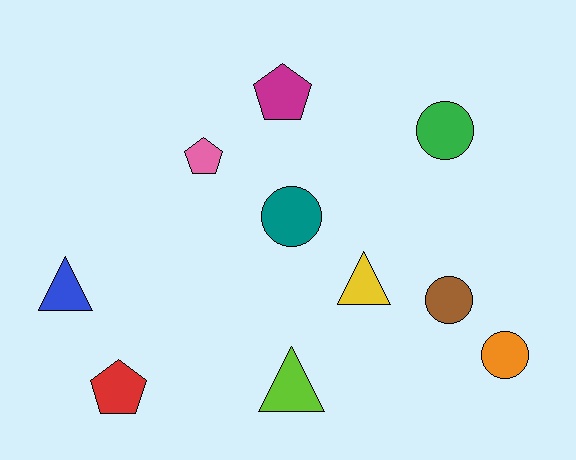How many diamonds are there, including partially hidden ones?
There are no diamonds.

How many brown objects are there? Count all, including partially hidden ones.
There is 1 brown object.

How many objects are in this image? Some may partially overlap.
There are 10 objects.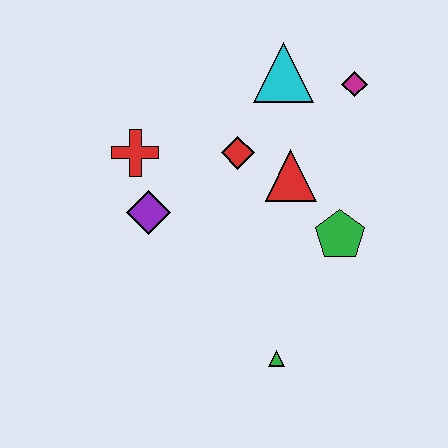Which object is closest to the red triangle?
The red diamond is closest to the red triangle.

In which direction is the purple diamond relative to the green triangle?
The purple diamond is above the green triangle.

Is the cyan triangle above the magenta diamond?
Yes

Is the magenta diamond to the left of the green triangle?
No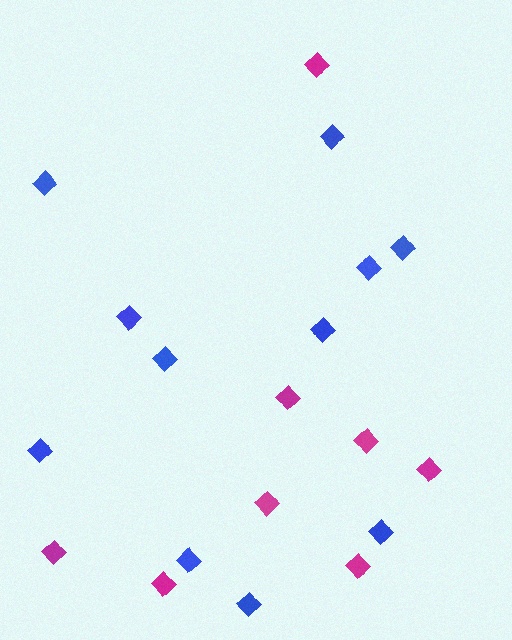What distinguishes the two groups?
There are 2 groups: one group of magenta diamonds (8) and one group of blue diamonds (11).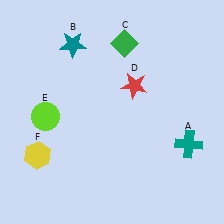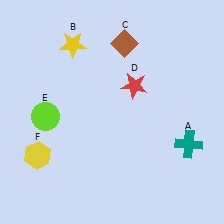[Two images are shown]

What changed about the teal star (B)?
In Image 1, B is teal. In Image 2, it changed to yellow.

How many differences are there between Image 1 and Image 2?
There are 2 differences between the two images.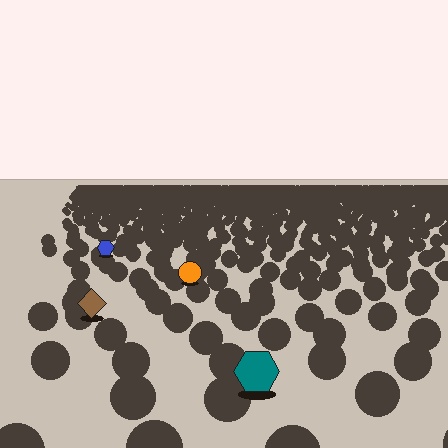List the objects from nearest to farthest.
From nearest to farthest: the teal hexagon, the brown diamond, the orange circle, the blue hexagon.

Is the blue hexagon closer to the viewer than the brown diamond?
No. The brown diamond is closer — you can tell from the texture gradient: the ground texture is coarser near it.